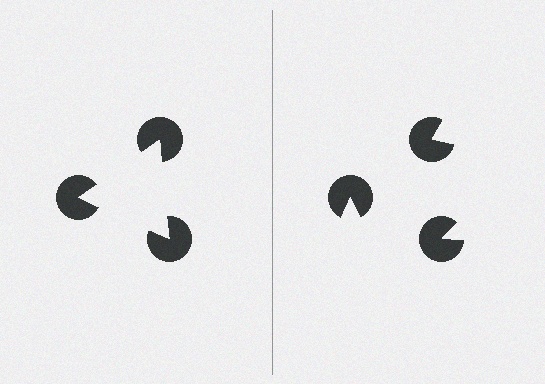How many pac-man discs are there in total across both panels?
6 — 3 on each side.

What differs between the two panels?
The pac-man discs are positioned identically on both sides; only the wedge orientations differ. On the left they align to a triangle; on the right they are misaligned.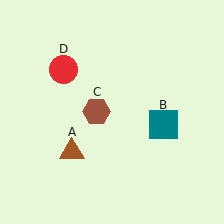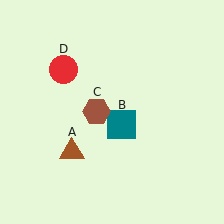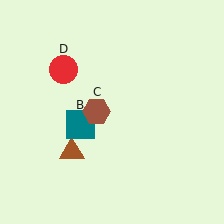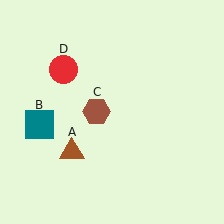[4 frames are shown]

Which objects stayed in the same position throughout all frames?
Brown triangle (object A) and brown hexagon (object C) and red circle (object D) remained stationary.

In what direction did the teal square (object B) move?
The teal square (object B) moved left.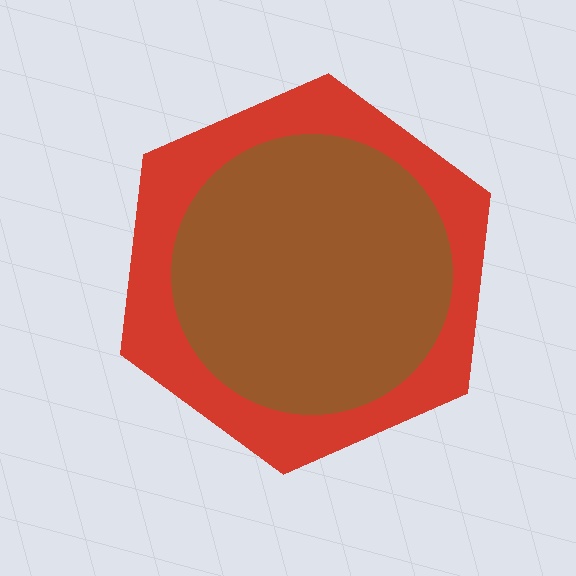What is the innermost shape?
The brown circle.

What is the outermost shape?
The red hexagon.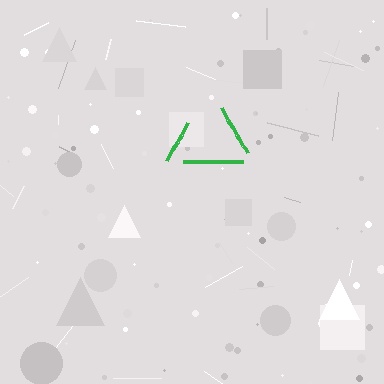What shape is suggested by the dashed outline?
The dashed outline suggests a triangle.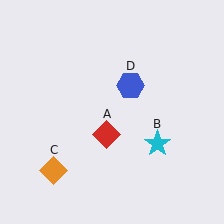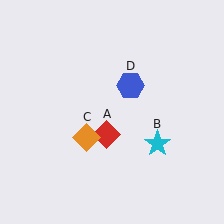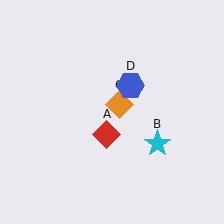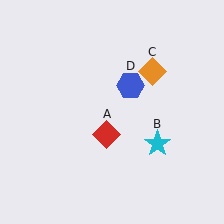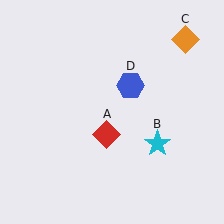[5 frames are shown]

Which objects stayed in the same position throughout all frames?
Red diamond (object A) and cyan star (object B) and blue hexagon (object D) remained stationary.